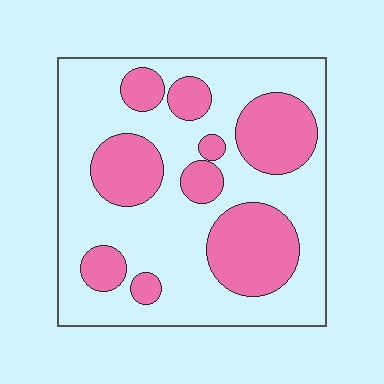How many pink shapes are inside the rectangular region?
9.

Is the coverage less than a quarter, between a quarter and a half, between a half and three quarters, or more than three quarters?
Between a quarter and a half.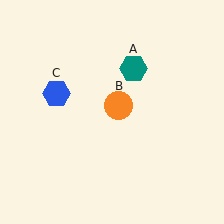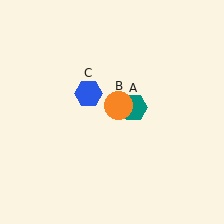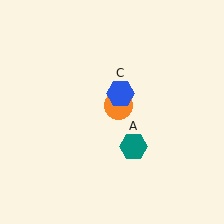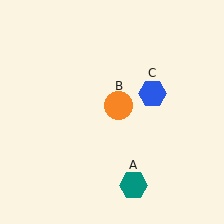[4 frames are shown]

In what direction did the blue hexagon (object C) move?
The blue hexagon (object C) moved right.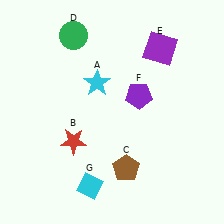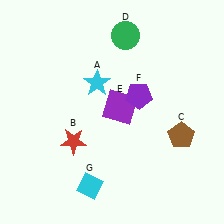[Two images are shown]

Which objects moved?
The objects that moved are: the brown pentagon (C), the green circle (D), the purple square (E).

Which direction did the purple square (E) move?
The purple square (E) moved down.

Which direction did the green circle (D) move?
The green circle (D) moved right.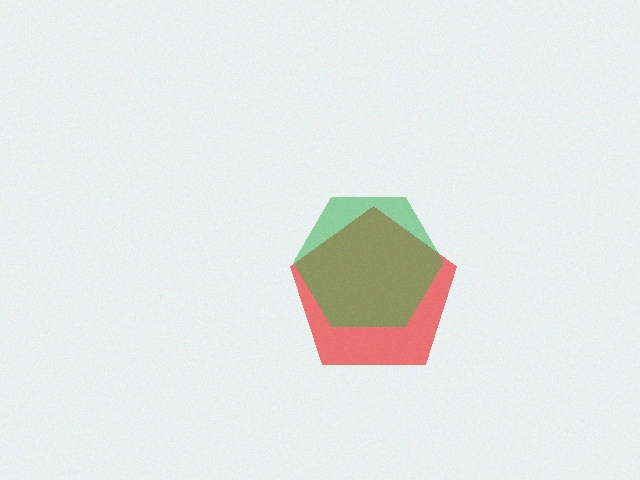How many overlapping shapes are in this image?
There are 2 overlapping shapes in the image.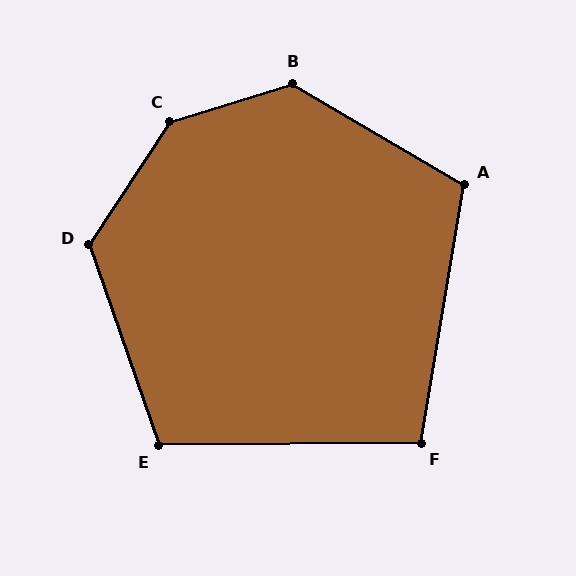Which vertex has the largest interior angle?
C, at approximately 141 degrees.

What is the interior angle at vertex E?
Approximately 109 degrees (obtuse).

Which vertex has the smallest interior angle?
F, at approximately 100 degrees.